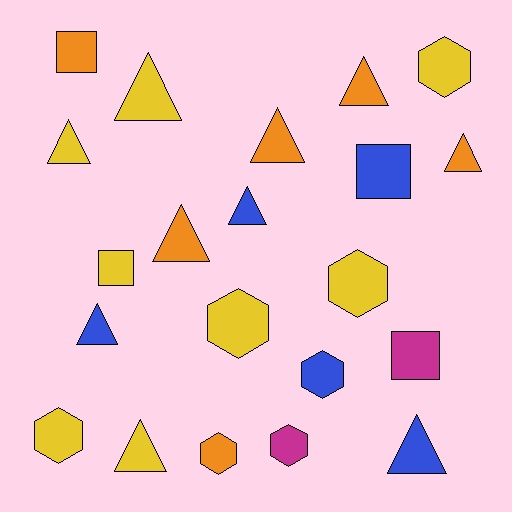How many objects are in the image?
There are 21 objects.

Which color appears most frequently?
Yellow, with 8 objects.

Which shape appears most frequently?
Triangle, with 10 objects.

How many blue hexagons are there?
There is 1 blue hexagon.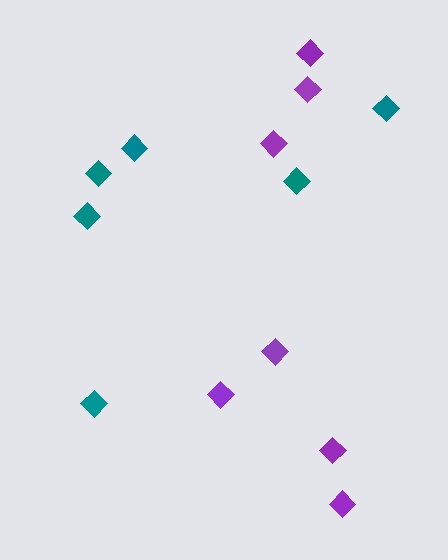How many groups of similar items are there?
There are 2 groups: one group of purple diamonds (7) and one group of teal diamonds (6).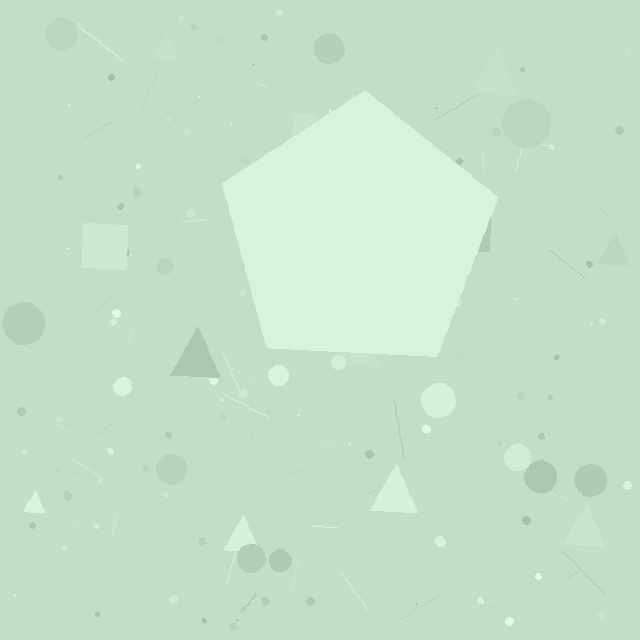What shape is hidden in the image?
A pentagon is hidden in the image.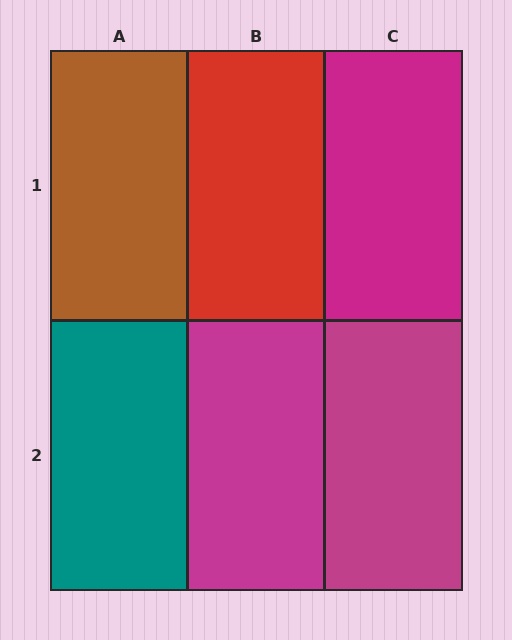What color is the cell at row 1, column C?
Magenta.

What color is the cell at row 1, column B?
Red.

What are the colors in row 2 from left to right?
Teal, magenta, magenta.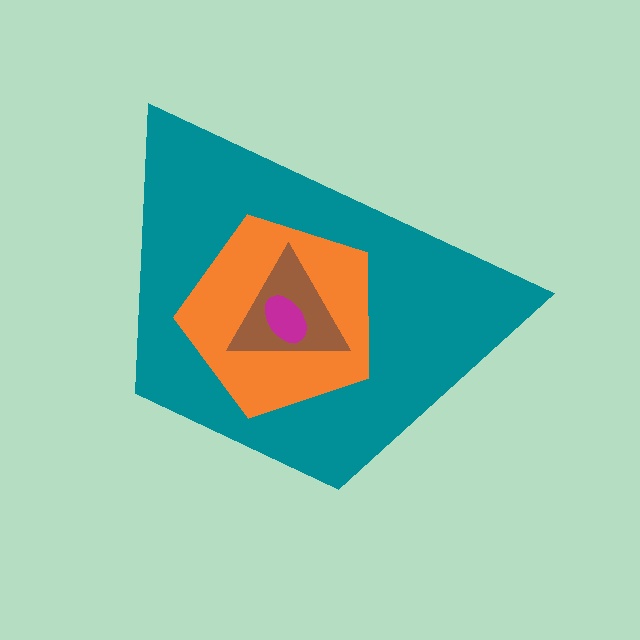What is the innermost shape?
The magenta ellipse.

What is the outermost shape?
The teal trapezoid.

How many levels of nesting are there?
4.